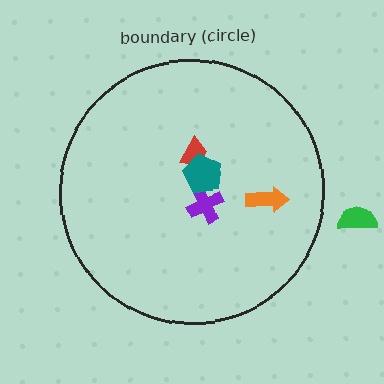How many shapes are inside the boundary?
4 inside, 1 outside.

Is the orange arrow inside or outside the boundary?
Inside.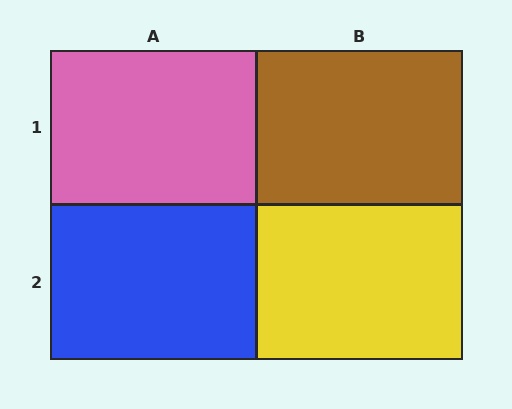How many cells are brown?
1 cell is brown.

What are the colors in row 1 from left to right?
Pink, brown.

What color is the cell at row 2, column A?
Blue.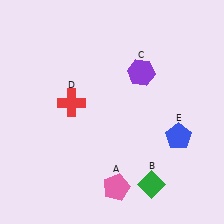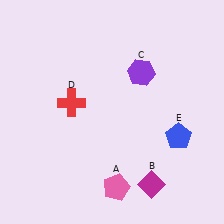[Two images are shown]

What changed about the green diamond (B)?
In Image 1, B is green. In Image 2, it changed to magenta.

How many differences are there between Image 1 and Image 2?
There is 1 difference between the two images.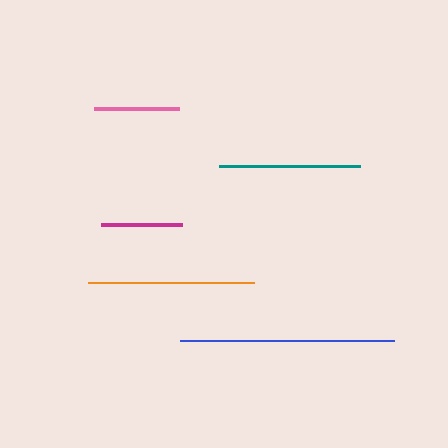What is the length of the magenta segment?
The magenta segment is approximately 82 pixels long.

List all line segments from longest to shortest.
From longest to shortest: blue, orange, teal, pink, magenta.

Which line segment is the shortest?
The magenta line is the shortest at approximately 82 pixels.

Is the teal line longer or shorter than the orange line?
The orange line is longer than the teal line.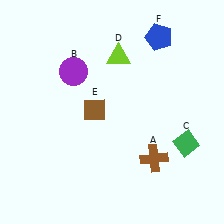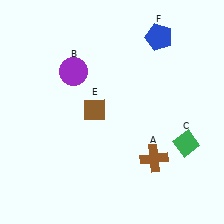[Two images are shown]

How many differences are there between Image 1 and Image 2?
There is 1 difference between the two images.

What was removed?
The lime triangle (D) was removed in Image 2.